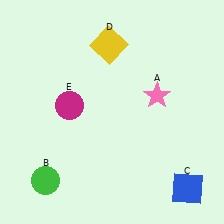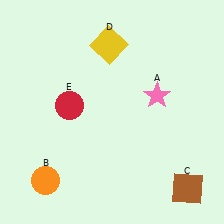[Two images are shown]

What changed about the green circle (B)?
In Image 1, B is green. In Image 2, it changed to orange.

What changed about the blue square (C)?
In Image 1, C is blue. In Image 2, it changed to brown.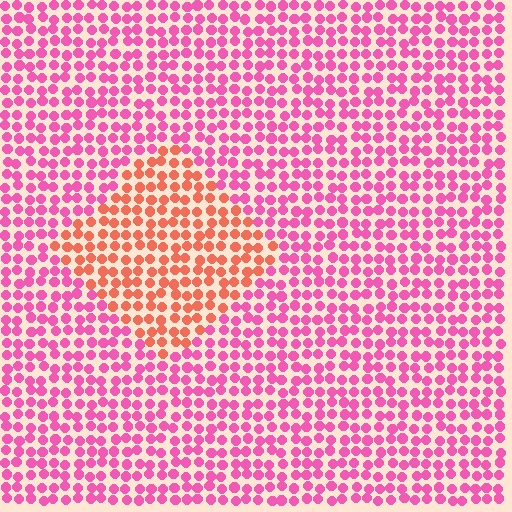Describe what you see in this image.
The image is filled with small pink elements in a uniform arrangement. A diamond-shaped region is visible where the elements are tinted to a slightly different hue, forming a subtle color boundary.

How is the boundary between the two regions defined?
The boundary is defined purely by a slight shift in hue (about 44 degrees). Spacing, size, and orientation are identical on both sides.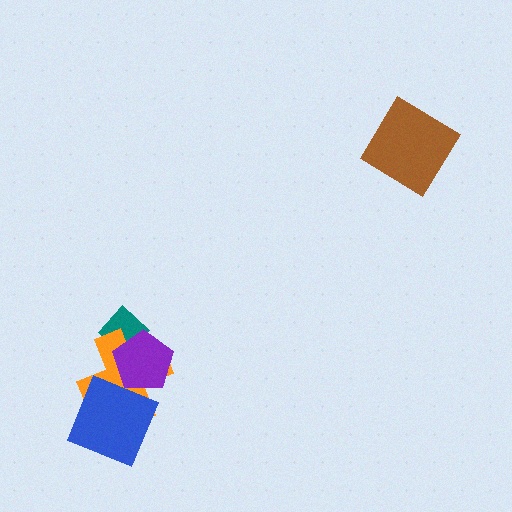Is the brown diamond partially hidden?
No, no other shape covers it.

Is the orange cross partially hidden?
Yes, it is partially covered by another shape.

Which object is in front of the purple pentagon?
The blue diamond is in front of the purple pentagon.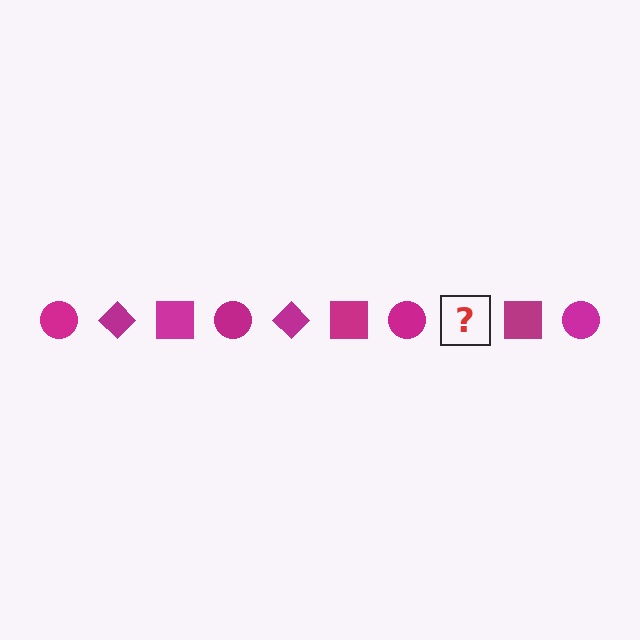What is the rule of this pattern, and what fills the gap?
The rule is that the pattern cycles through circle, diamond, square shapes in magenta. The gap should be filled with a magenta diamond.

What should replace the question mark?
The question mark should be replaced with a magenta diamond.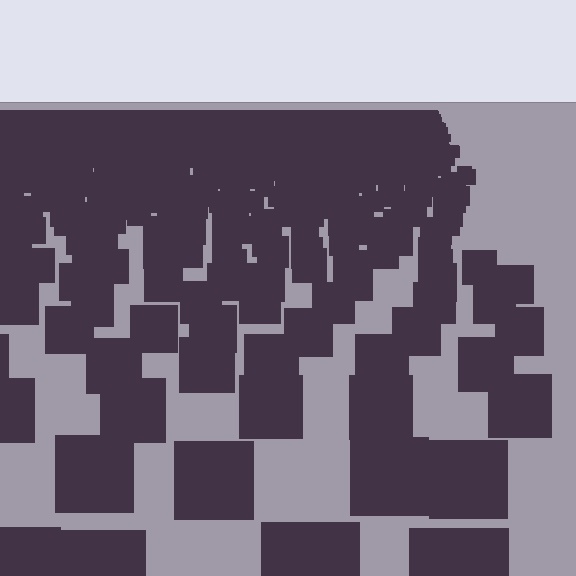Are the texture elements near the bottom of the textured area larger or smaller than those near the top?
Larger. Near the bottom, elements are closer to the viewer and appear at a bigger on-screen size.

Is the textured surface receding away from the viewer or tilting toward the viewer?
The surface is receding away from the viewer. Texture elements get smaller and denser toward the top.